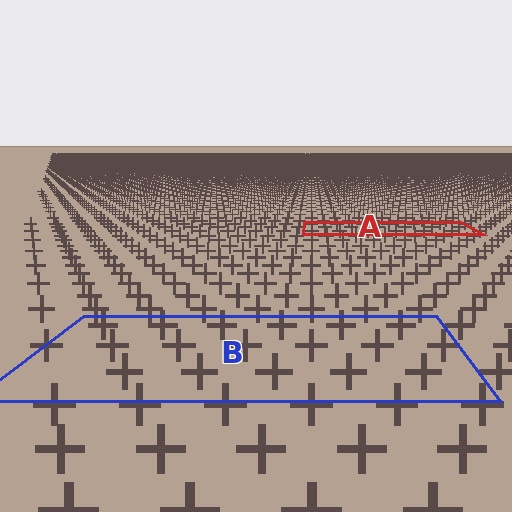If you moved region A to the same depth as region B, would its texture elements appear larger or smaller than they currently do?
They would appear larger. At a closer depth, the same texture elements are projected at a bigger on-screen size.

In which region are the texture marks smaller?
The texture marks are smaller in region A, because it is farther away.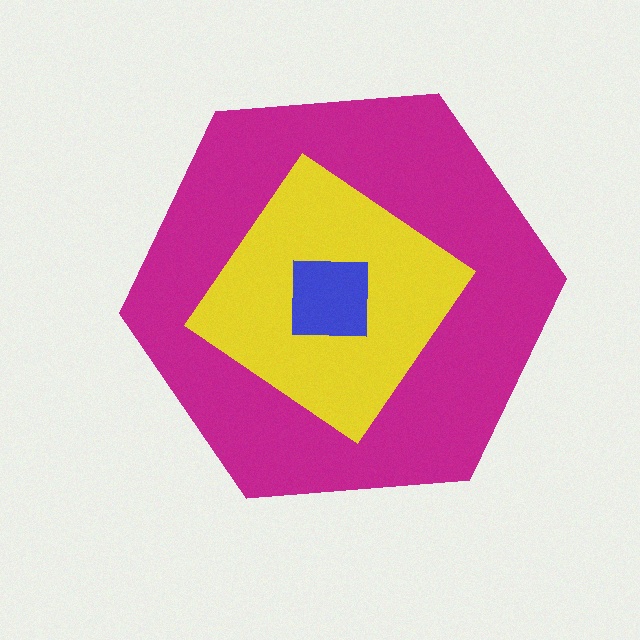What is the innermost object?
The blue square.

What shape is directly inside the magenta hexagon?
The yellow diamond.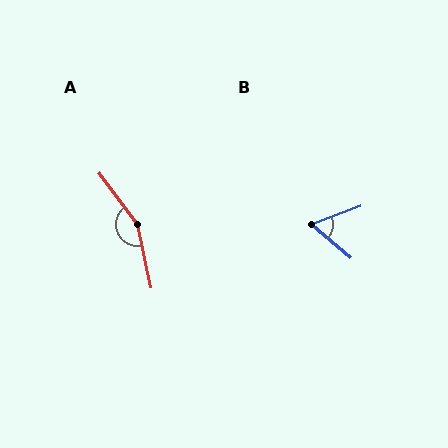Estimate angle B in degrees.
Approximately 60 degrees.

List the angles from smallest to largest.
B (60°), A (155°).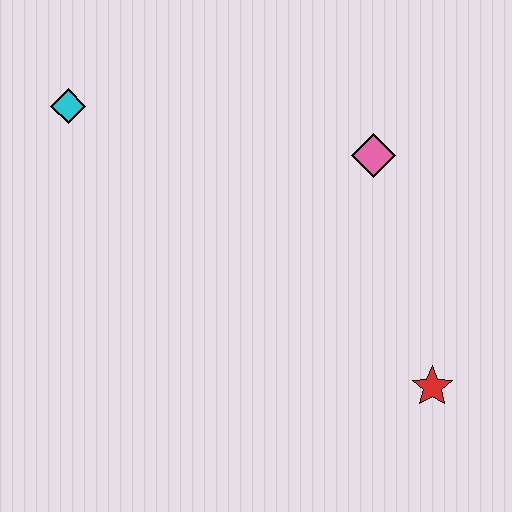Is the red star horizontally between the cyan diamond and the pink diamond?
No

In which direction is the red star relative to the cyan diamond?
The red star is to the right of the cyan diamond.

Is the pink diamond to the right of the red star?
No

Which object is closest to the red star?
The pink diamond is closest to the red star.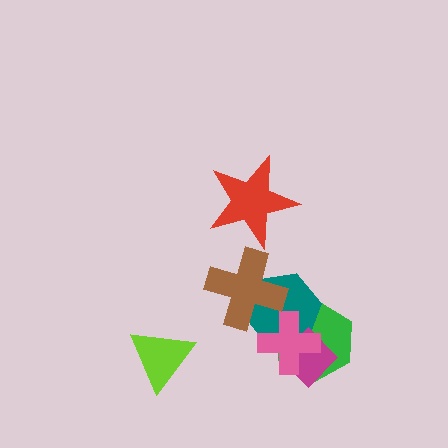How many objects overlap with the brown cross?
1 object overlaps with the brown cross.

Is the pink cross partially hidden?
No, no other shape covers it.